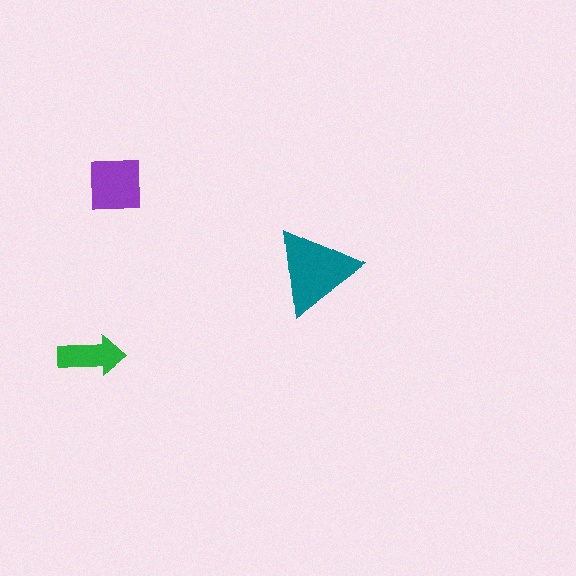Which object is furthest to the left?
The green arrow is leftmost.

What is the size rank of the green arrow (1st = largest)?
3rd.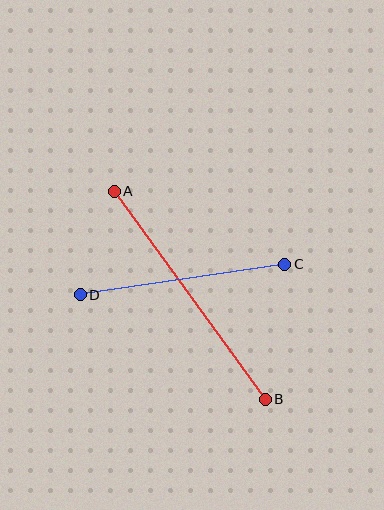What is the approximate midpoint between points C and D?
The midpoint is at approximately (182, 280) pixels.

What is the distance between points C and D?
The distance is approximately 207 pixels.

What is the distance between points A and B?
The distance is approximately 257 pixels.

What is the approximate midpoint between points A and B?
The midpoint is at approximately (190, 295) pixels.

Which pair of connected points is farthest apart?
Points A and B are farthest apart.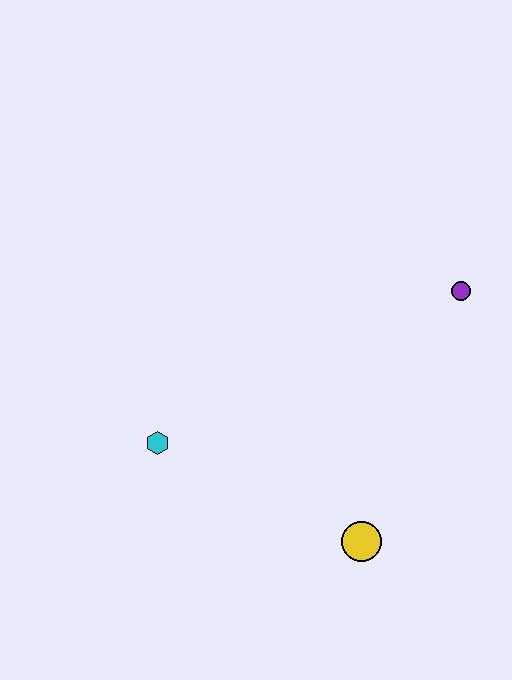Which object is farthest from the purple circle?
The cyan hexagon is farthest from the purple circle.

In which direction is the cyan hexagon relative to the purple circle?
The cyan hexagon is to the left of the purple circle.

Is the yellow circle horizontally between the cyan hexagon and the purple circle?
Yes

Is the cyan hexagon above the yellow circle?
Yes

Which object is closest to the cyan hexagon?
The yellow circle is closest to the cyan hexagon.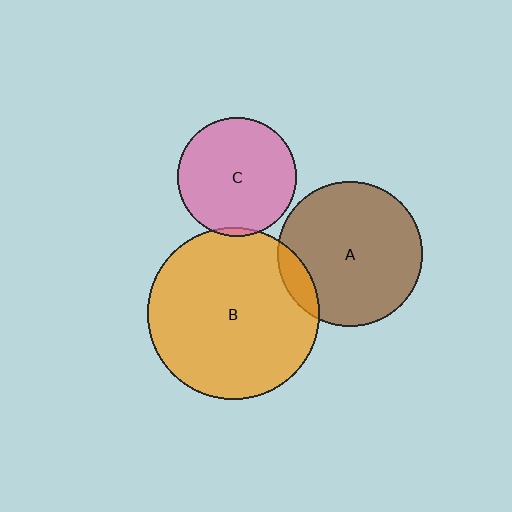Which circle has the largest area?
Circle B (orange).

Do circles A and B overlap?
Yes.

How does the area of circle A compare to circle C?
Approximately 1.5 times.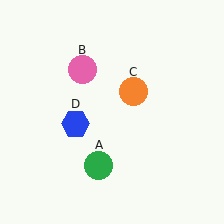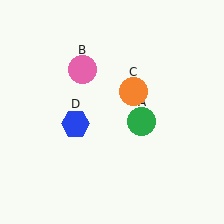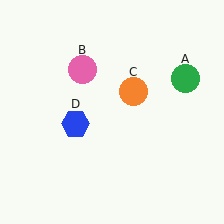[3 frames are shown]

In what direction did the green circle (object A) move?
The green circle (object A) moved up and to the right.